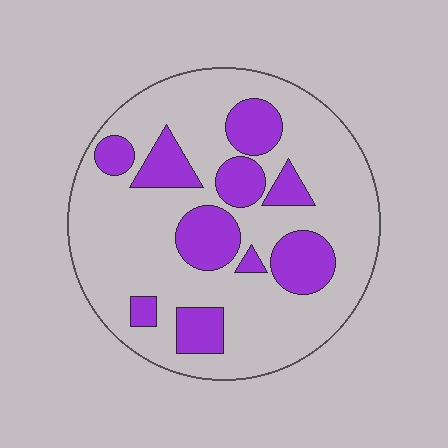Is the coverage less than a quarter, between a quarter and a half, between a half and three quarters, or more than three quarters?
Between a quarter and a half.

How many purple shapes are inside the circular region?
10.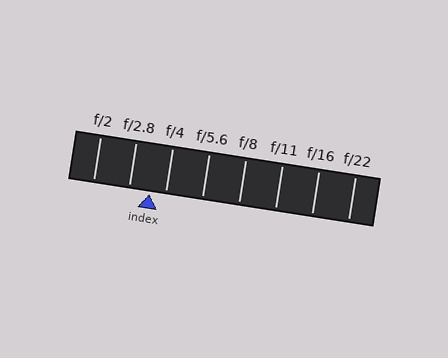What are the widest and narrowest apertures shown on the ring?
The widest aperture shown is f/2 and the narrowest is f/22.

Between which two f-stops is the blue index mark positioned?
The index mark is between f/2.8 and f/4.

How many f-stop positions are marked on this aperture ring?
There are 8 f-stop positions marked.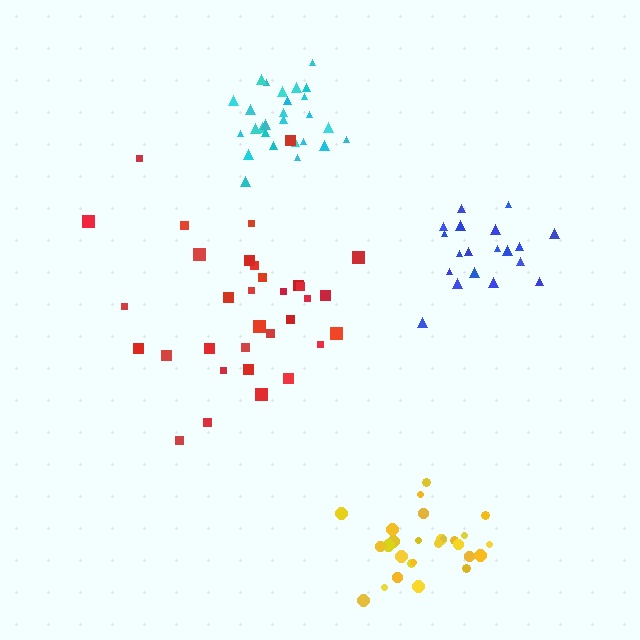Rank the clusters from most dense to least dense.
cyan, yellow, blue, red.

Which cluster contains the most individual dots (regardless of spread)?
Red (33).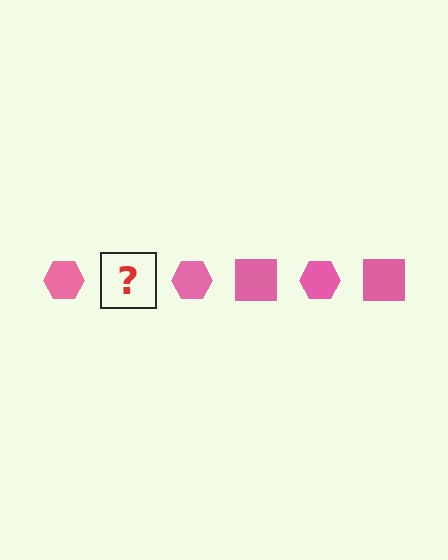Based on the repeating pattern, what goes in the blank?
The blank should be a pink square.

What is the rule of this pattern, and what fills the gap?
The rule is that the pattern cycles through hexagon, square shapes in pink. The gap should be filled with a pink square.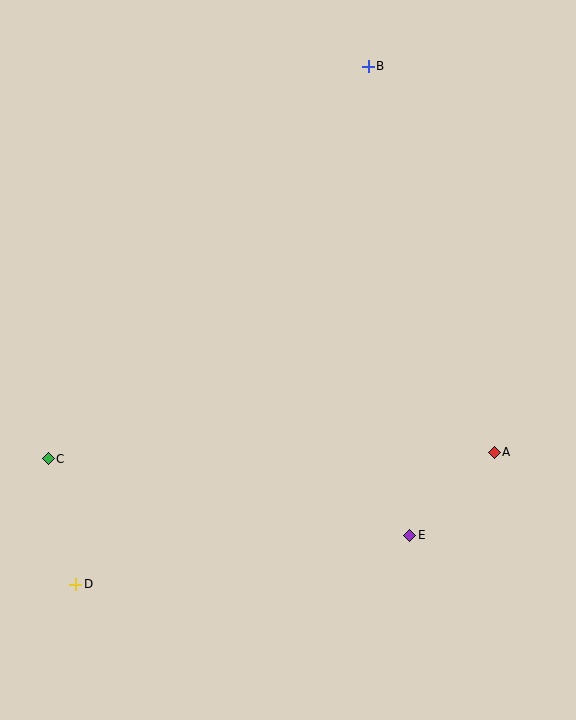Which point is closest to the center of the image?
Point E at (410, 535) is closest to the center.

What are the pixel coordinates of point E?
Point E is at (410, 535).